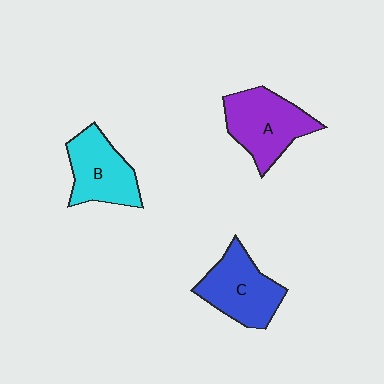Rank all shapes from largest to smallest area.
From largest to smallest: A (purple), C (blue), B (cyan).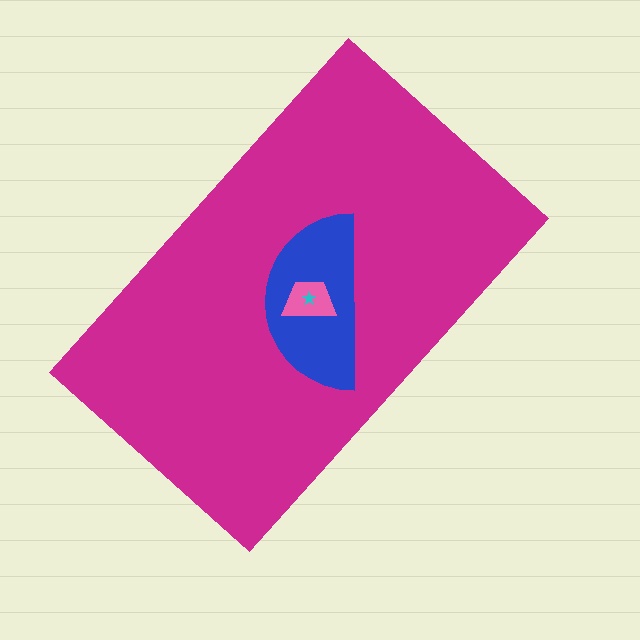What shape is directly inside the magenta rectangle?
The blue semicircle.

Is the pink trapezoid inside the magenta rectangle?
Yes.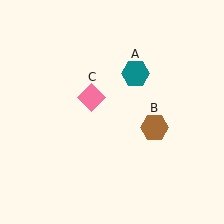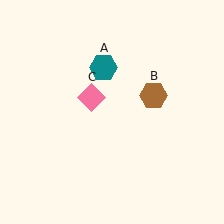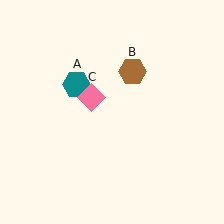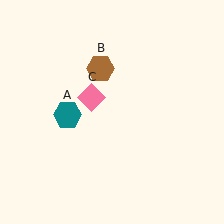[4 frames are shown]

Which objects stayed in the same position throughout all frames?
Pink diamond (object C) remained stationary.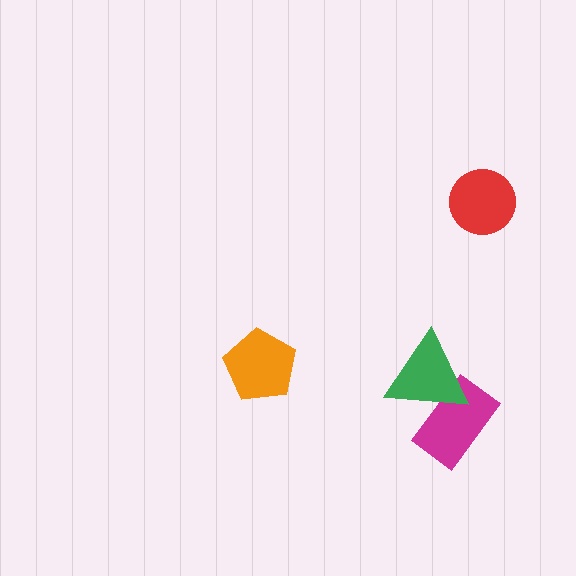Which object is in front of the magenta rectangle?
The green triangle is in front of the magenta rectangle.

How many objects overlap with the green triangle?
1 object overlaps with the green triangle.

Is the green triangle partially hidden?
No, no other shape covers it.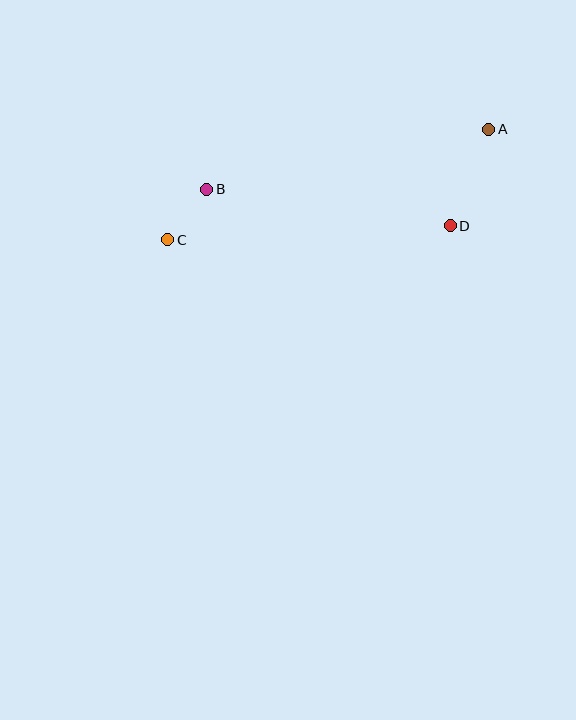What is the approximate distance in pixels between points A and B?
The distance between A and B is approximately 288 pixels.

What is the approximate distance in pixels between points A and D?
The distance between A and D is approximately 104 pixels.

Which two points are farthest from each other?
Points A and C are farthest from each other.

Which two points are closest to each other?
Points B and C are closest to each other.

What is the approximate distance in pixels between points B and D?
The distance between B and D is approximately 246 pixels.